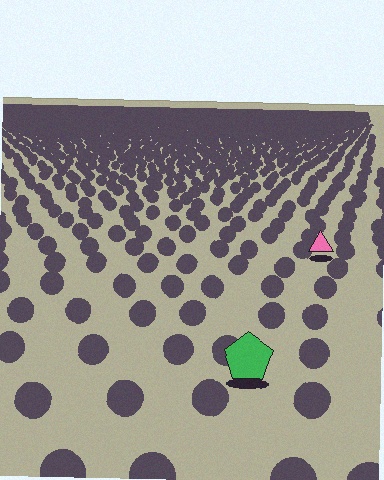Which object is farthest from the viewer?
The pink triangle is farthest from the viewer. It appears smaller and the ground texture around it is denser.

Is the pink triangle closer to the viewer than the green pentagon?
No. The green pentagon is closer — you can tell from the texture gradient: the ground texture is coarser near it.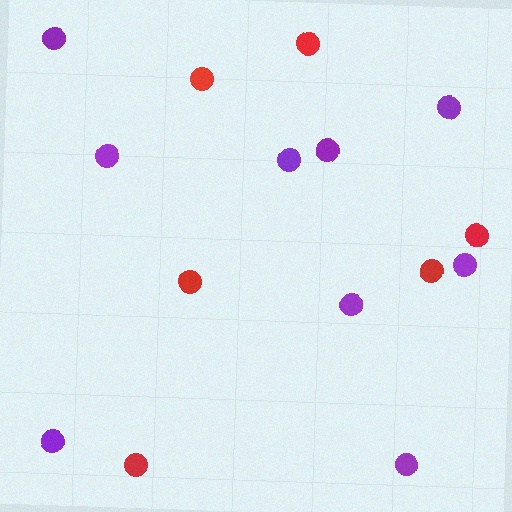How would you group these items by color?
There are 2 groups: one group of red circles (6) and one group of purple circles (9).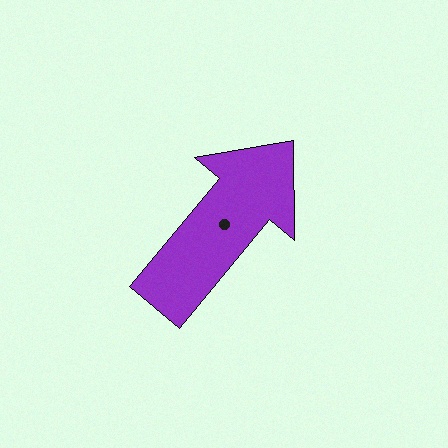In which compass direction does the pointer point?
Northeast.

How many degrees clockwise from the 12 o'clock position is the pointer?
Approximately 40 degrees.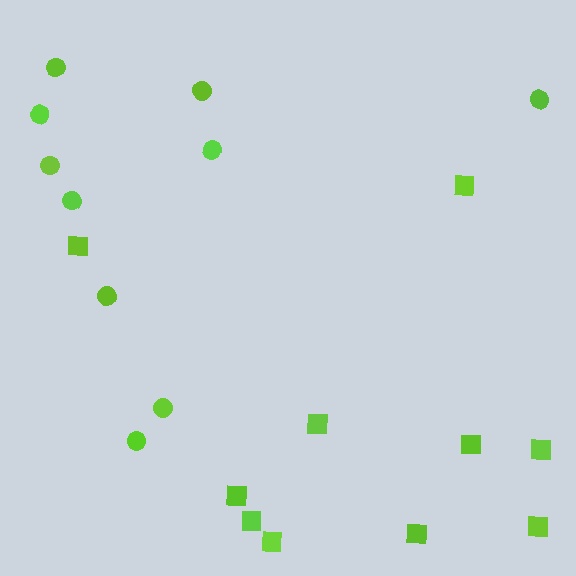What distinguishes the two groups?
There are 2 groups: one group of squares (10) and one group of circles (10).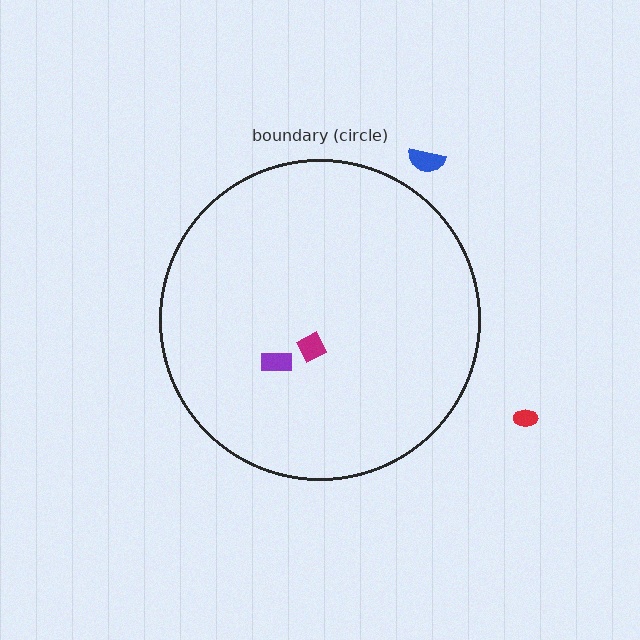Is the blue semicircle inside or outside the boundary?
Outside.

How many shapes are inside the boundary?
2 inside, 2 outside.